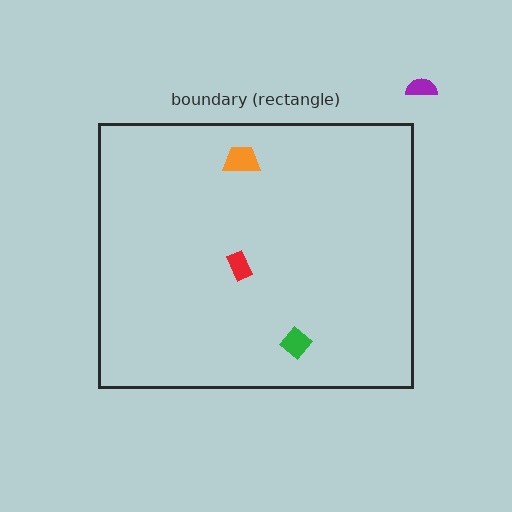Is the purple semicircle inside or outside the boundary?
Outside.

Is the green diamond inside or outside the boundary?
Inside.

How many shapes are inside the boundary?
3 inside, 1 outside.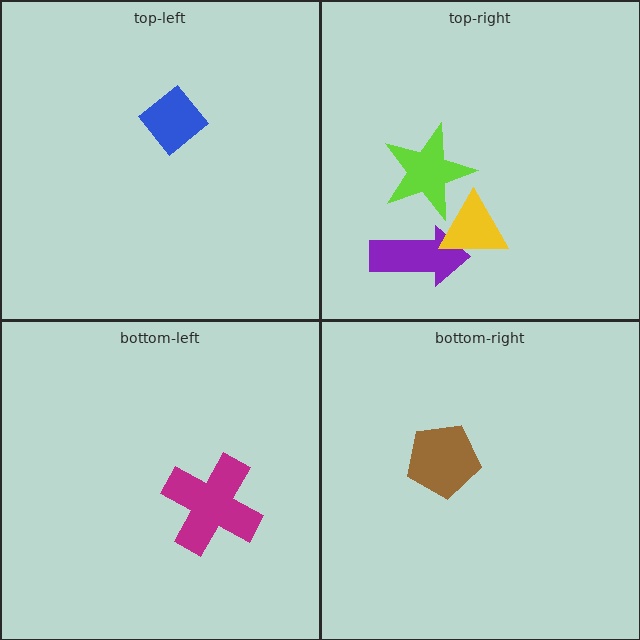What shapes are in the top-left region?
The blue diamond.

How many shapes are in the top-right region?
3.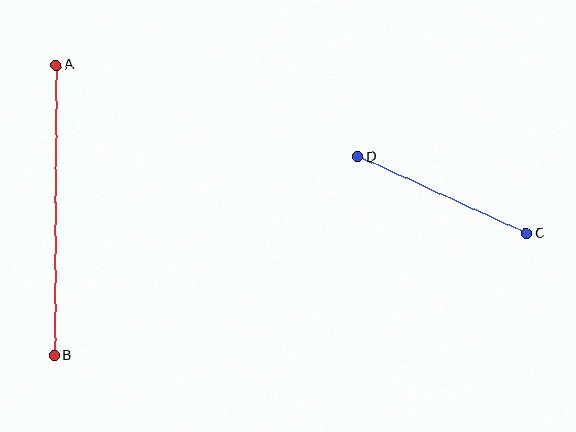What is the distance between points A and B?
The distance is approximately 290 pixels.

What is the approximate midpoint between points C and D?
The midpoint is at approximately (442, 195) pixels.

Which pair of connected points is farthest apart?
Points A and B are farthest apart.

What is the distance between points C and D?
The distance is approximately 185 pixels.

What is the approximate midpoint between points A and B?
The midpoint is at approximately (55, 210) pixels.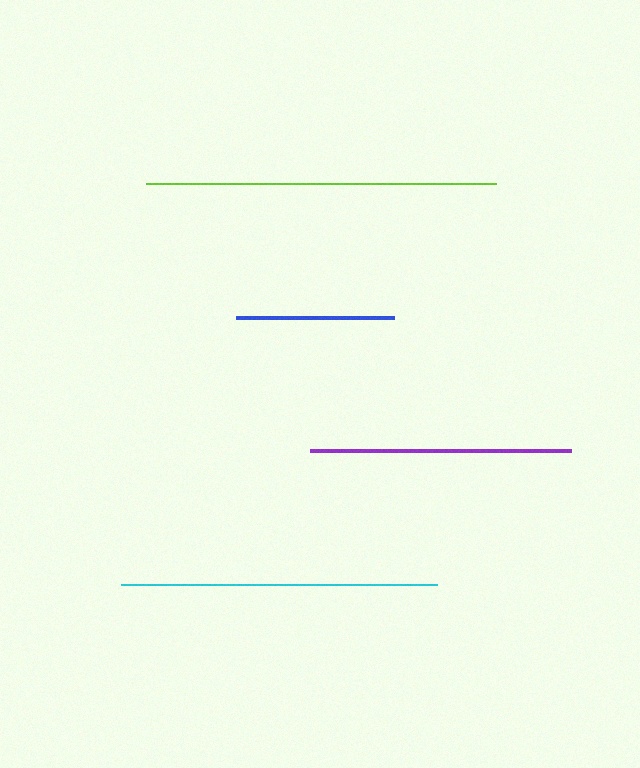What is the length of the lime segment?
The lime segment is approximately 349 pixels long.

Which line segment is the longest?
The lime line is the longest at approximately 349 pixels.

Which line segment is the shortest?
The blue line is the shortest at approximately 158 pixels.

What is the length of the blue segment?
The blue segment is approximately 158 pixels long.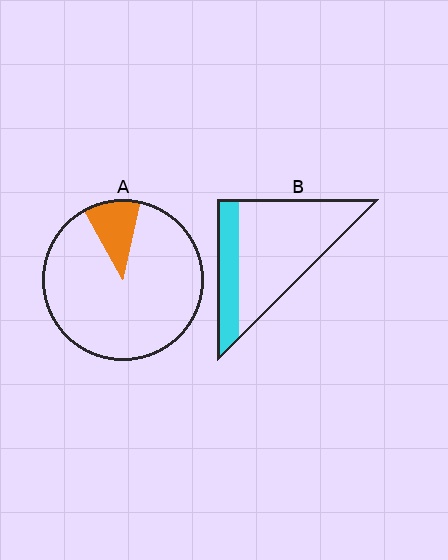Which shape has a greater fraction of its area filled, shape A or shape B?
Shape B.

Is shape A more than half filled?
No.